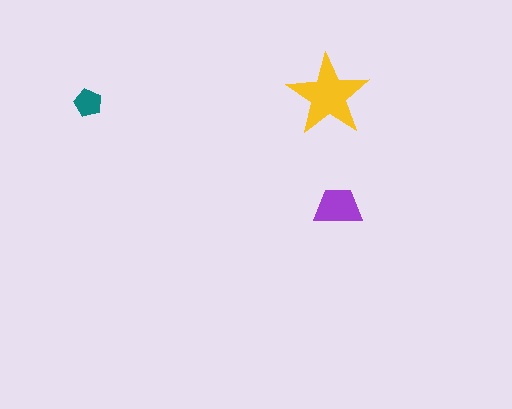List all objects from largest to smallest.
The yellow star, the purple trapezoid, the teal pentagon.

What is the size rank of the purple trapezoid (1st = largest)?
2nd.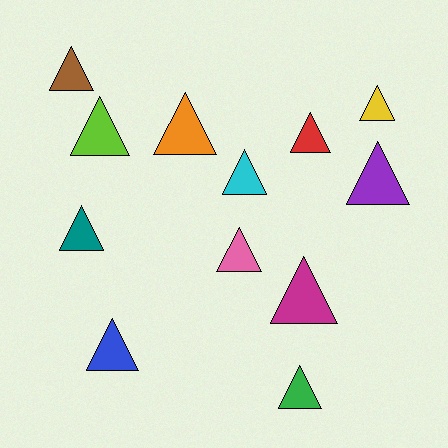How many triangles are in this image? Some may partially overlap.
There are 12 triangles.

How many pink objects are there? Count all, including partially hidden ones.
There is 1 pink object.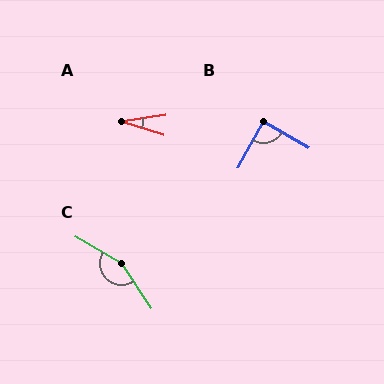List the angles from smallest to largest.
A (26°), B (89°), C (154°).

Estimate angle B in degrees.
Approximately 89 degrees.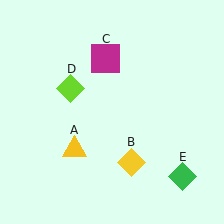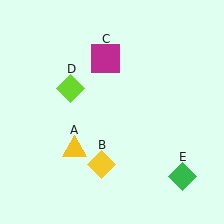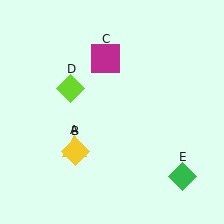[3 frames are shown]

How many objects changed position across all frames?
1 object changed position: yellow diamond (object B).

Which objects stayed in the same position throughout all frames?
Yellow triangle (object A) and magenta square (object C) and lime diamond (object D) and green diamond (object E) remained stationary.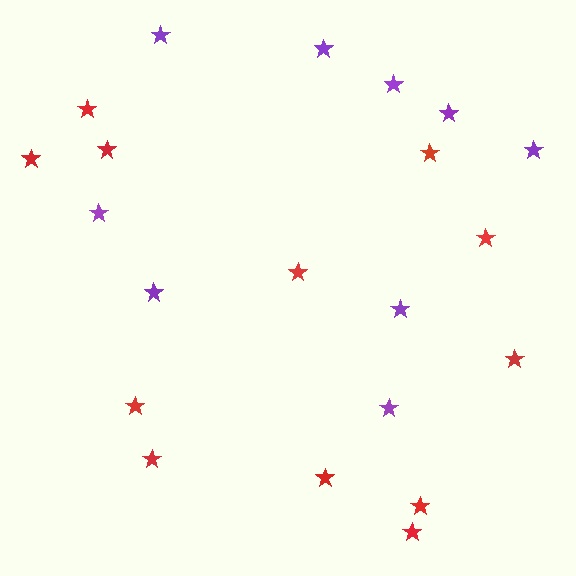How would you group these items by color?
There are 2 groups: one group of purple stars (9) and one group of red stars (12).